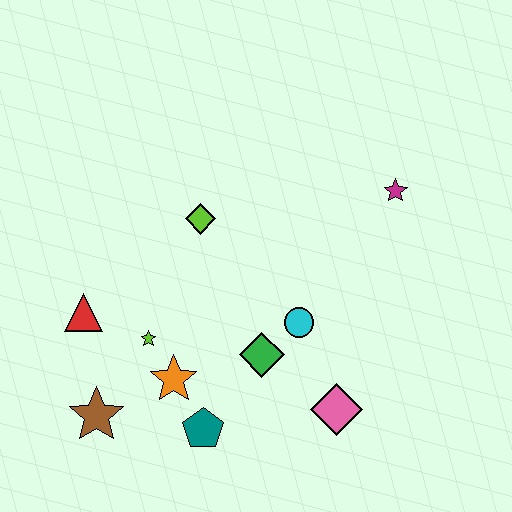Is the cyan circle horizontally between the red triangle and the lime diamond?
No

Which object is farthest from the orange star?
The magenta star is farthest from the orange star.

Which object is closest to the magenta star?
The cyan circle is closest to the magenta star.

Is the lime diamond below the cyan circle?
No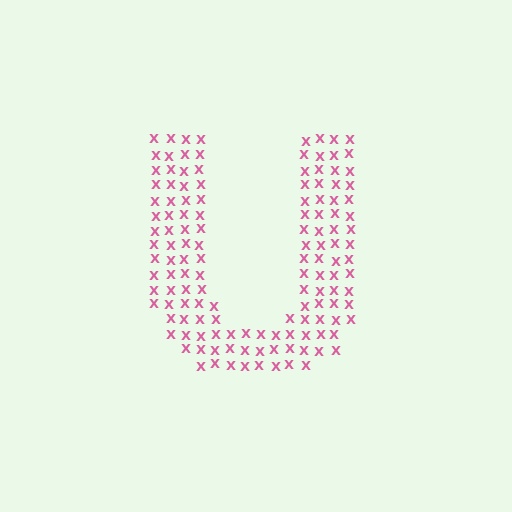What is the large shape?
The large shape is the letter U.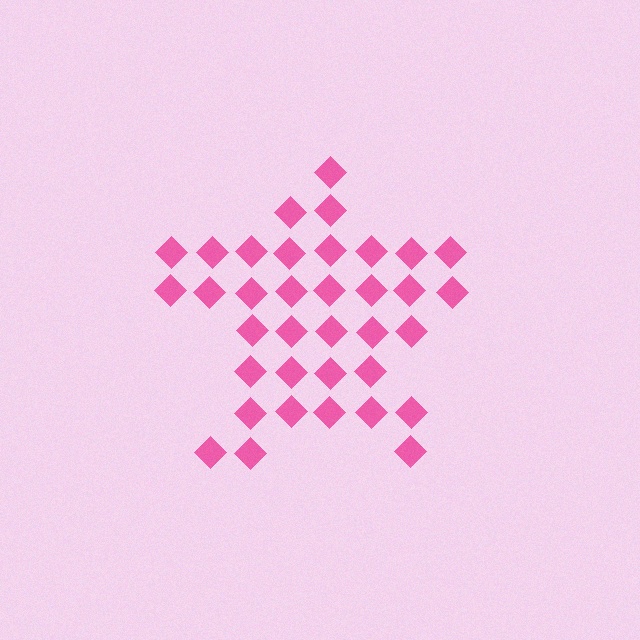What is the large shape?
The large shape is a star.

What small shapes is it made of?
It is made of small diamonds.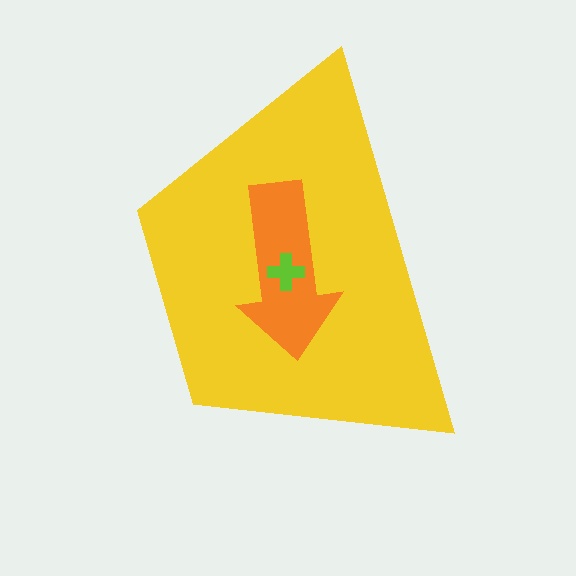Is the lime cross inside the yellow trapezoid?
Yes.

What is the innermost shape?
The lime cross.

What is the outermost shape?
The yellow trapezoid.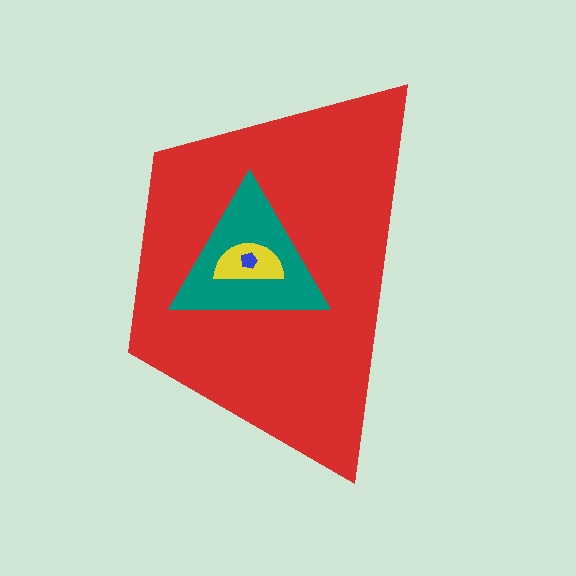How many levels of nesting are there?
4.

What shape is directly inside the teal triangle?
The yellow semicircle.